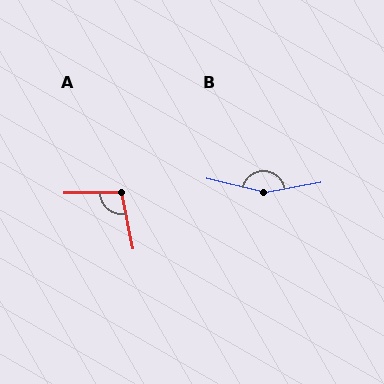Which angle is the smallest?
A, at approximately 102 degrees.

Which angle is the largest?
B, at approximately 156 degrees.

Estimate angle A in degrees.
Approximately 102 degrees.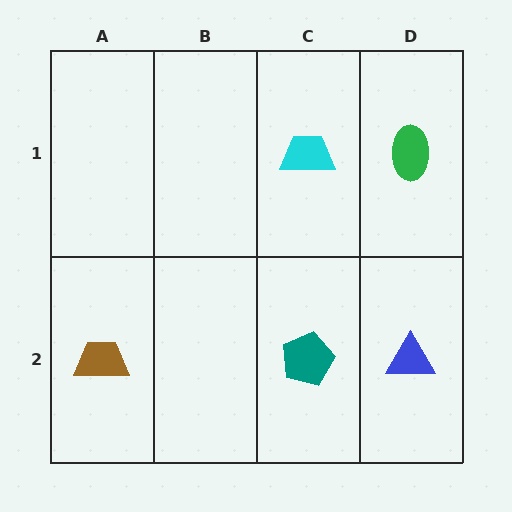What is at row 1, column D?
A green ellipse.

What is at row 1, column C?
A cyan trapezoid.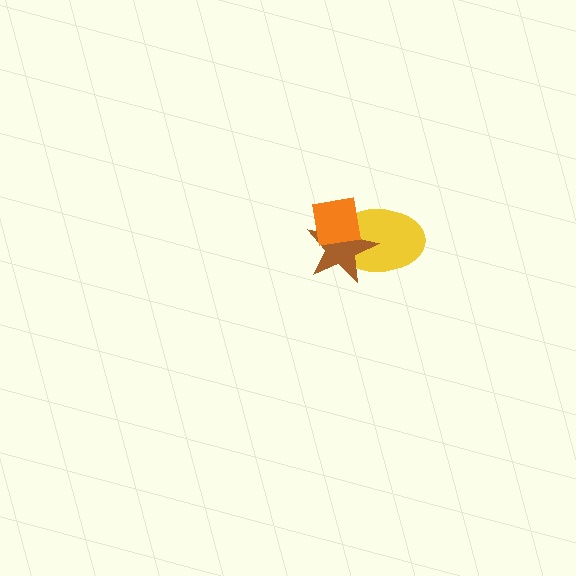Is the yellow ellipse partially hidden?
Yes, it is partially covered by another shape.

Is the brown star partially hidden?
Yes, it is partially covered by another shape.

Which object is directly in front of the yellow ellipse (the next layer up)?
The brown star is directly in front of the yellow ellipse.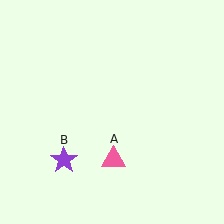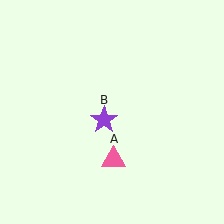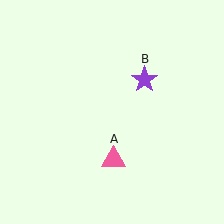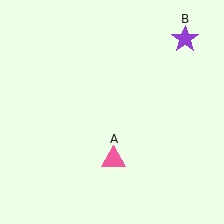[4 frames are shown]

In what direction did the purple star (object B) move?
The purple star (object B) moved up and to the right.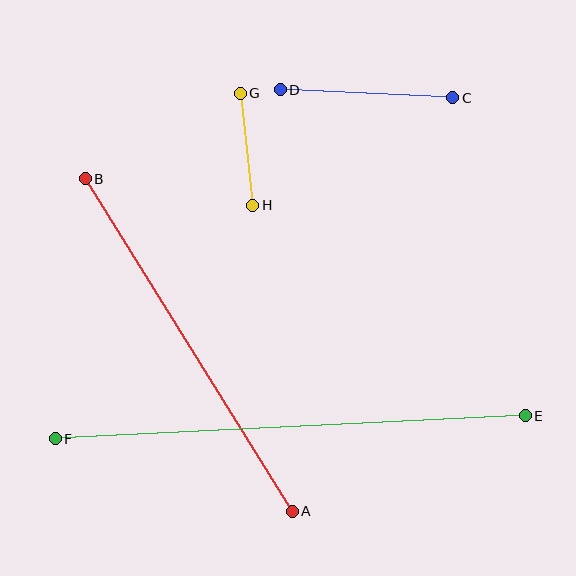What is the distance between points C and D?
The distance is approximately 173 pixels.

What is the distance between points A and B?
The distance is approximately 392 pixels.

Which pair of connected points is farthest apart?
Points E and F are farthest apart.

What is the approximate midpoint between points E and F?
The midpoint is at approximately (290, 427) pixels.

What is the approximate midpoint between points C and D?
The midpoint is at approximately (367, 94) pixels.